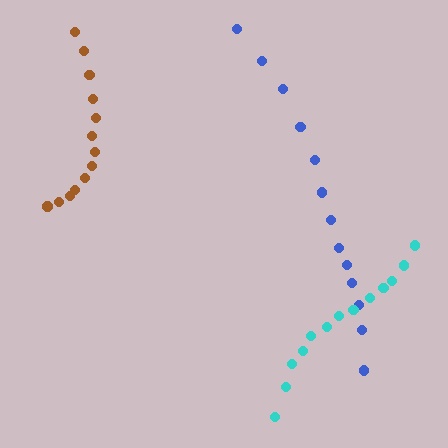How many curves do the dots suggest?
There are 3 distinct paths.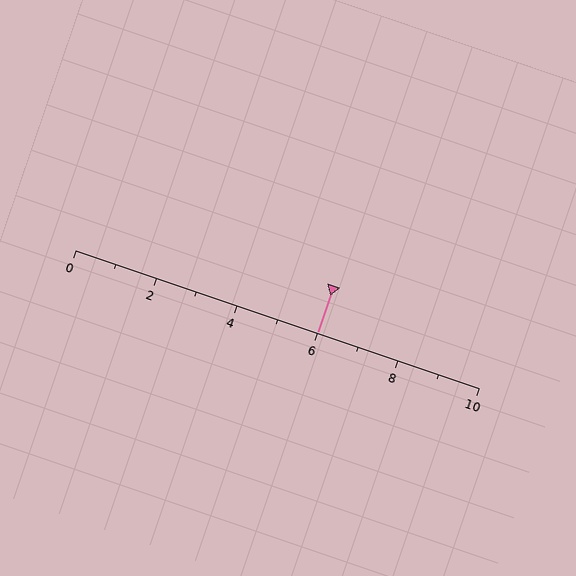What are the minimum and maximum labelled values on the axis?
The axis runs from 0 to 10.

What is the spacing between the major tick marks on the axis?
The major ticks are spaced 2 apart.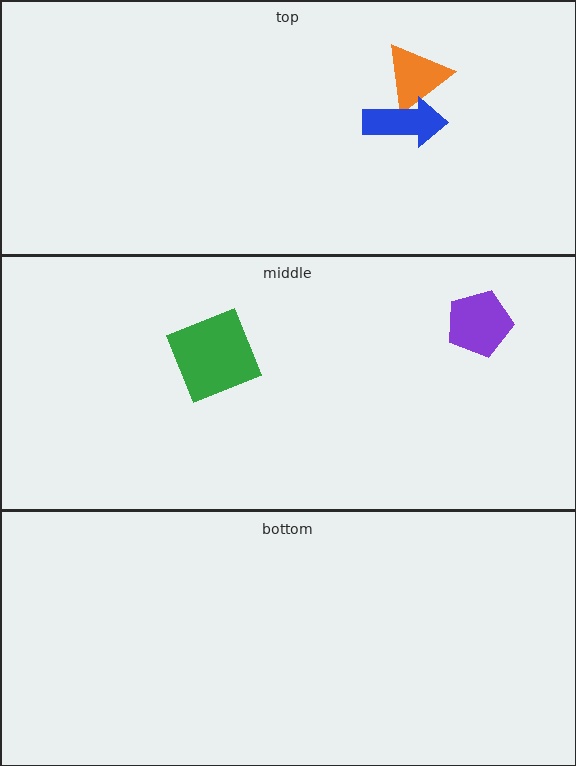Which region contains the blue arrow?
The top region.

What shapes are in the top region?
The orange triangle, the blue arrow.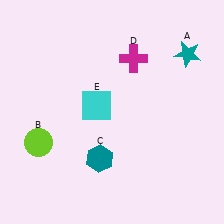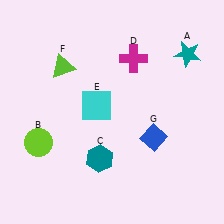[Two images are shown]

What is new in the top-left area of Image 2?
A lime triangle (F) was added in the top-left area of Image 2.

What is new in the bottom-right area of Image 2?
A blue diamond (G) was added in the bottom-right area of Image 2.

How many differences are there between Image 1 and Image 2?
There are 2 differences between the two images.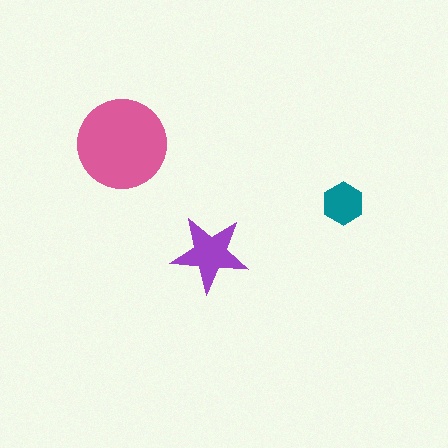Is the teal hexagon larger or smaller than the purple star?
Smaller.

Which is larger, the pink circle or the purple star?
The pink circle.